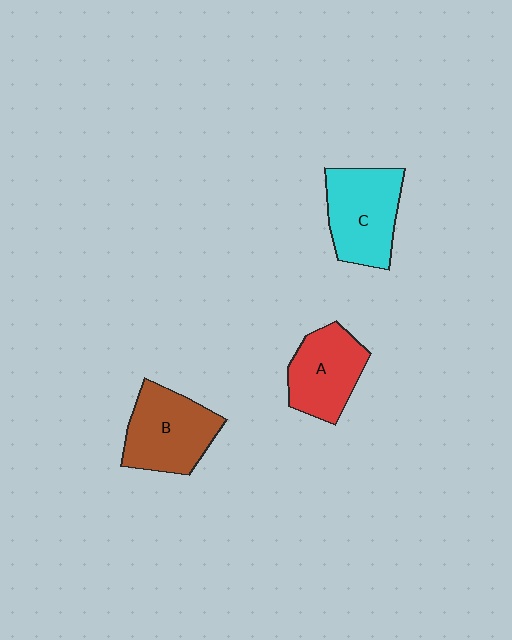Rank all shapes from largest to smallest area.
From largest to smallest: C (cyan), B (brown), A (red).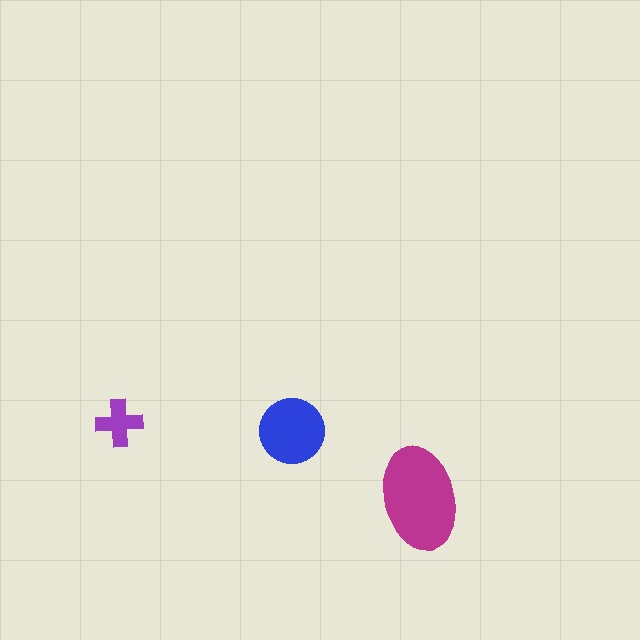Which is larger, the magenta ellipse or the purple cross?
The magenta ellipse.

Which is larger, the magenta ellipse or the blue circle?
The magenta ellipse.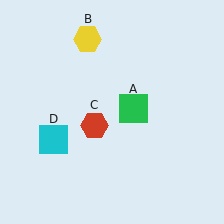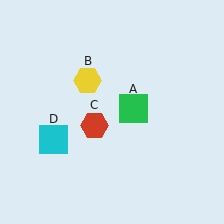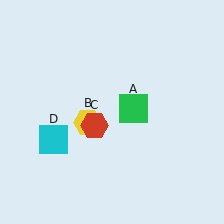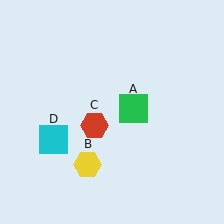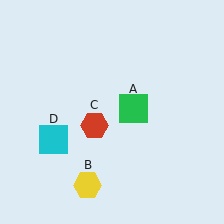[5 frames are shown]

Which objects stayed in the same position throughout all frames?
Green square (object A) and red hexagon (object C) and cyan square (object D) remained stationary.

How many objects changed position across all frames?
1 object changed position: yellow hexagon (object B).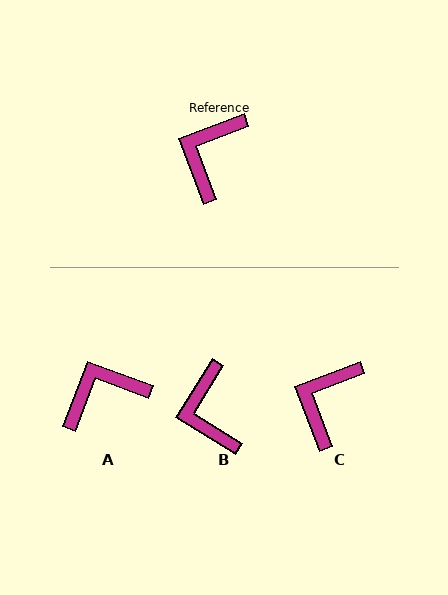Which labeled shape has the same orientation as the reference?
C.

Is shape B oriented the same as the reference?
No, it is off by about 37 degrees.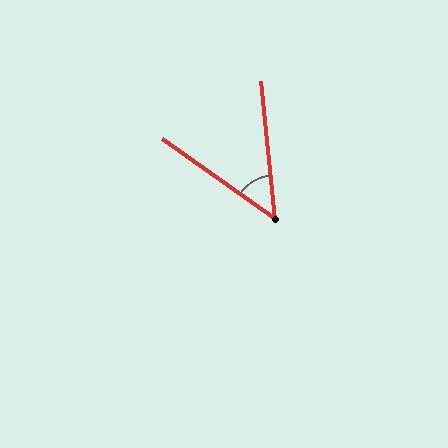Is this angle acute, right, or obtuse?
It is acute.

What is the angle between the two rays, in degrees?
Approximately 48 degrees.